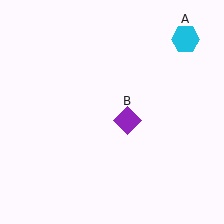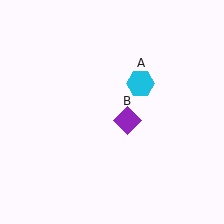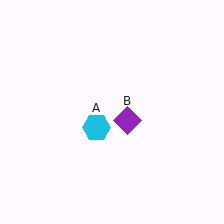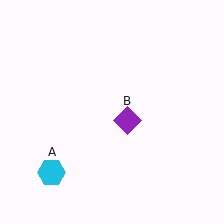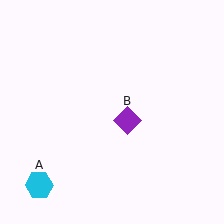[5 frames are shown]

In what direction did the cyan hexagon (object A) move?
The cyan hexagon (object A) moved down and to the left.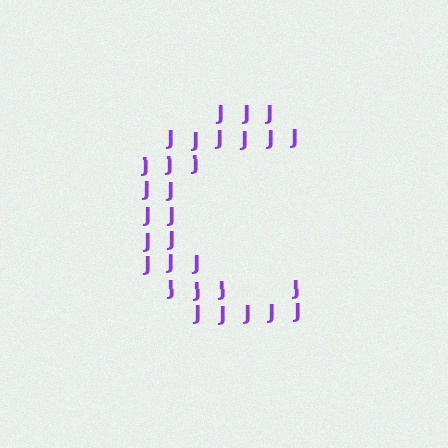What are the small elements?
The small elements are letter J's.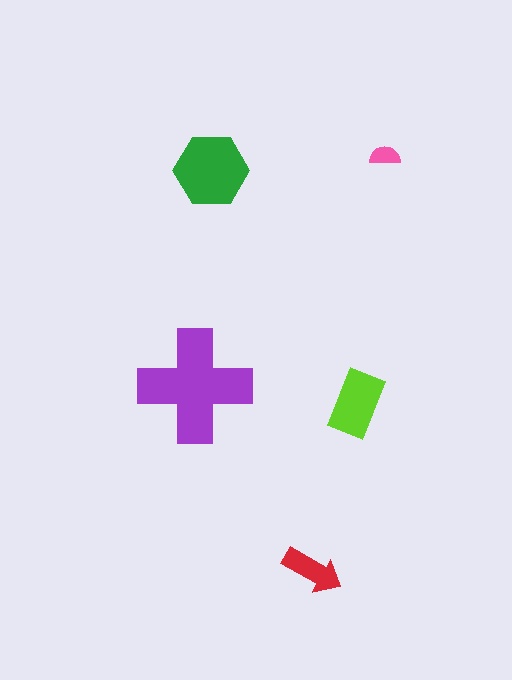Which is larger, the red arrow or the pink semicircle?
The red arrow.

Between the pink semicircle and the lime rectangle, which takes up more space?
The lime rectangle.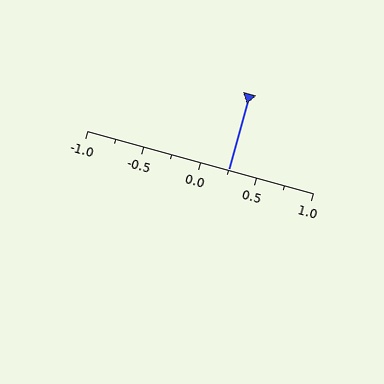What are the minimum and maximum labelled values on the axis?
The axis runs from -1.0 to 1.0.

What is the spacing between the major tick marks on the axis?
The major ticks are spaced 0.5 apart.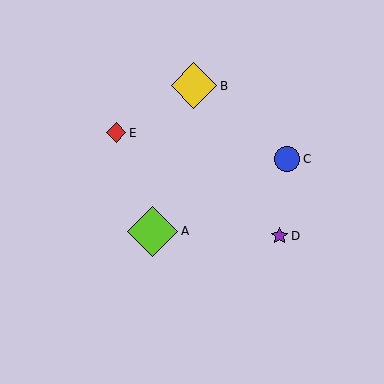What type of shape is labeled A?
Shape A is a lime diamond.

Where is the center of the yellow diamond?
The center of the yellow diamond is at (194, 86).